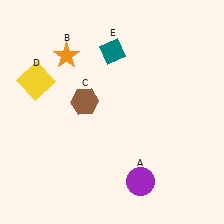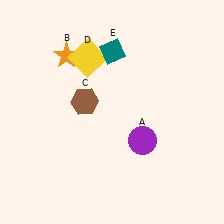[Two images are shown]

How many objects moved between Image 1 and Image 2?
2 objects moved between the two images.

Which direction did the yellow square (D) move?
The yellow square (D) moved right.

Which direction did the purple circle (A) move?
The purple circle (A) moved up.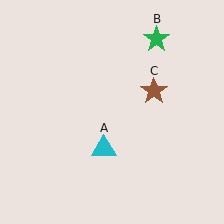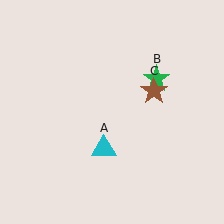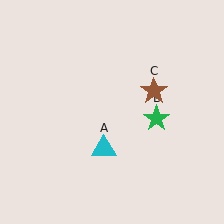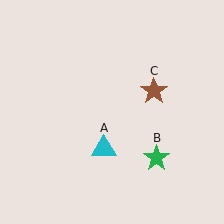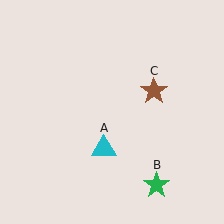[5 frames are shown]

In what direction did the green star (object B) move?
The green star (object B) moved down.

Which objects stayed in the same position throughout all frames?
Cyan triangle (object A) and brown star (object C) remained stationary.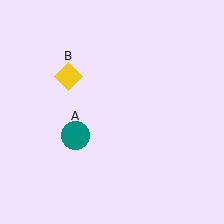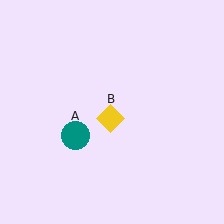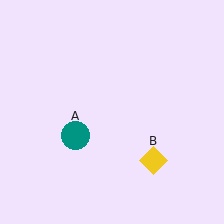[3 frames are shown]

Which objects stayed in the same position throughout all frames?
Teal circle (object A) remained stationary.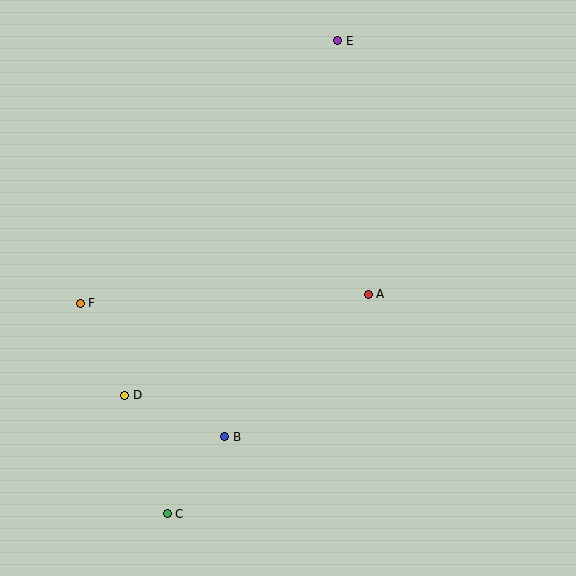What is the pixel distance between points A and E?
The distance between A and E is 255 pixels.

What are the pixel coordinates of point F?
Point F is at (80, 303).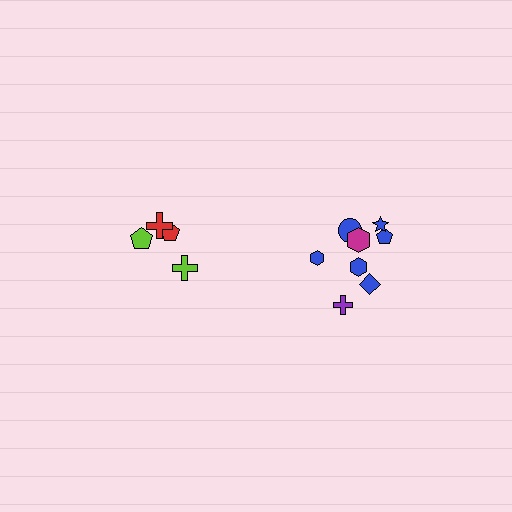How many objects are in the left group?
There are 4 objects.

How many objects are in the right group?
There are 8 objects.